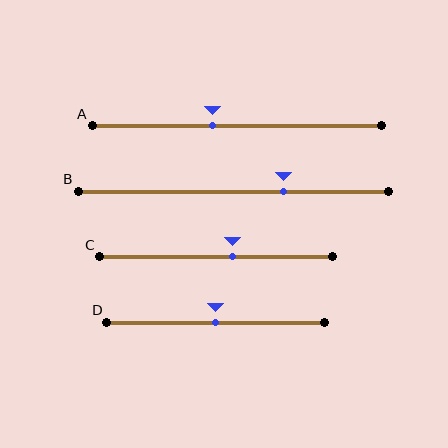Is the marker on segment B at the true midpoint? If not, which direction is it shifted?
No, the marker on segment B is shifted to the right by about 16% of the segment length.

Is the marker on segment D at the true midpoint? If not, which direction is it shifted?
Yes, the marker on segment D is at the true midpoint.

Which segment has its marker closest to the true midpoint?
Segment D has its marker closest to the true midpoint.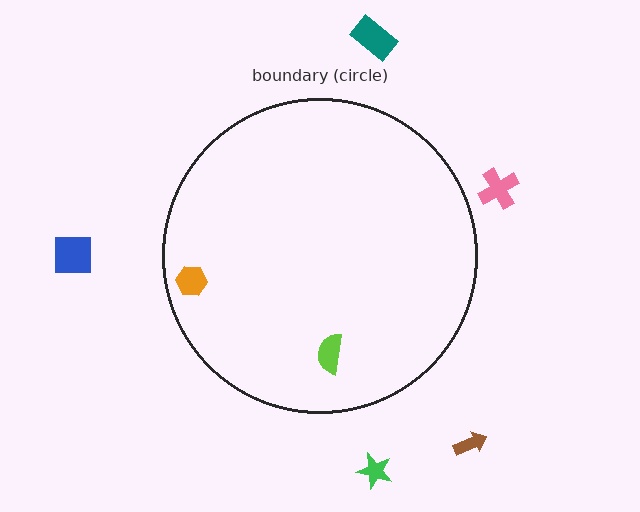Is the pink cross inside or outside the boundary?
Outside.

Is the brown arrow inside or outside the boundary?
Outside.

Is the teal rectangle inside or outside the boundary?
Outside.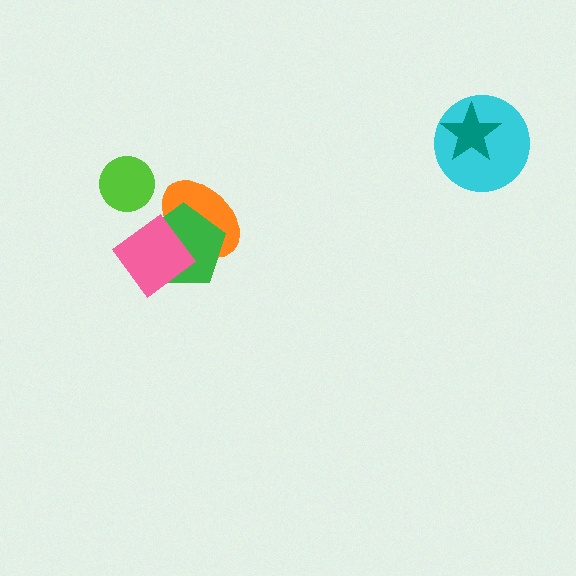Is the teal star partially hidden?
No, no other shape covers it.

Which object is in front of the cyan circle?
The teal star is in front of the cyan circle.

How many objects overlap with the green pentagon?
2 objects overlap with the green pentagon.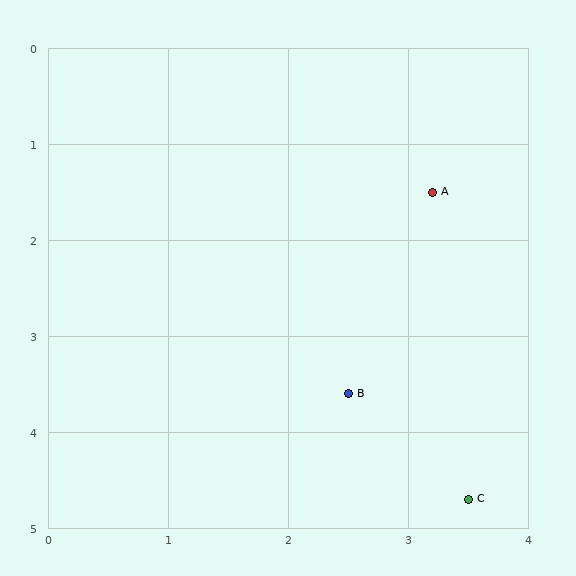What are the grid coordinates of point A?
Point A is at approximately (3.2, 1.5).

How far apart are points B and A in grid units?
Points B and A are about 2.2 grid units apart.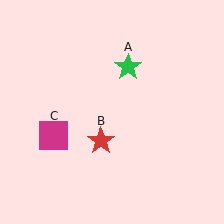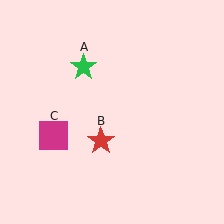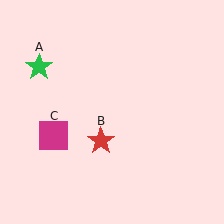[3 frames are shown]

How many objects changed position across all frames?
1 object changed position: green star (object A).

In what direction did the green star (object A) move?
The green star (object A) moved left.